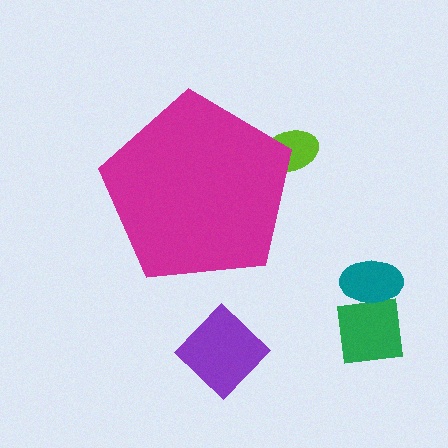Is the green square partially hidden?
No, the green square is fully visible.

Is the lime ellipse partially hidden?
Yes, the lime ellipse is partially hidden behind the magenta pentagon.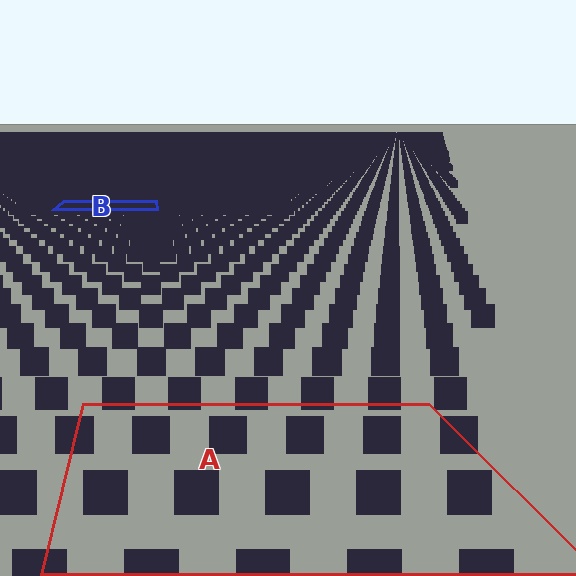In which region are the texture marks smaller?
The texture marks are smaller in region B, because it is farther away.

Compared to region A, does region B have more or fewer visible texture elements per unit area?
Region B has more texture elements per unit area — they are packed more densely because it is farther away.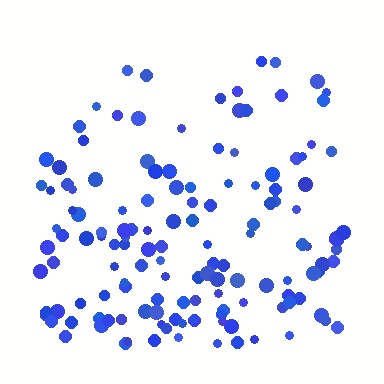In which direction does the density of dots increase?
From top to bottom, with the bottom side densest.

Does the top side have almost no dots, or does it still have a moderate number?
Still a moderate number, just noticeably fewer than the bottom.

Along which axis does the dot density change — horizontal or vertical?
Vertical.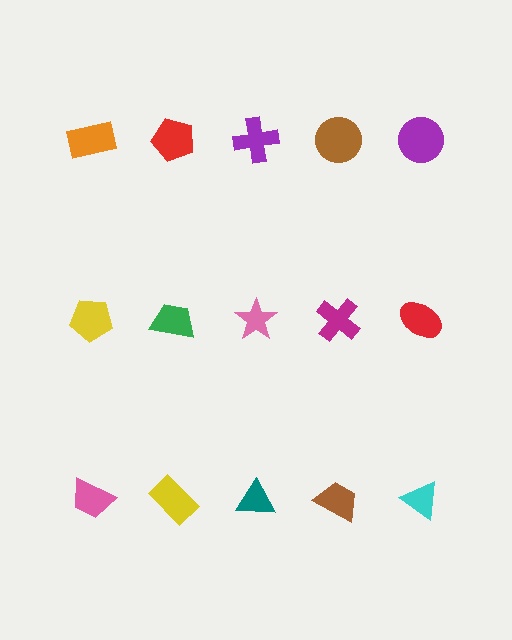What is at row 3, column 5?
A cyan triangle.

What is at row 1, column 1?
An orange rectangle.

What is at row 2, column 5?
A red ellipse.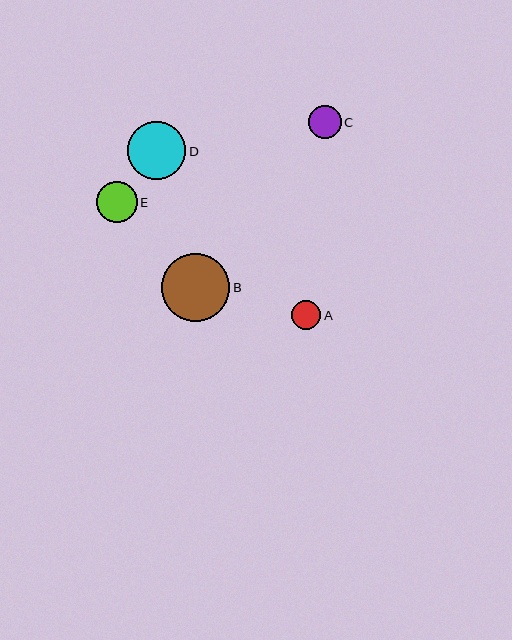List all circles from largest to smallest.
From largest to smallest: B, D, E, C, A.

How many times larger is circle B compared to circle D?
Circle B is approximately 1.2 times the size of circle D.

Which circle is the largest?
Circle B is the largest with a size of approximately 68 pixels.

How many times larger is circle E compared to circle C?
Circle E is approximately 1.3 times the size of circle C.